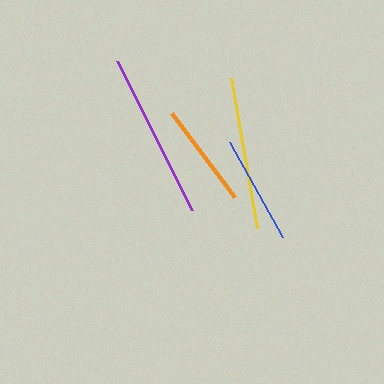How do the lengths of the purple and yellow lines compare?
The purple and yellow lines are approximately the same length.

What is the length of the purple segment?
The purple segment is approximately 167 pixels long.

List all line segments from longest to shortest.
From longest to shortest: purple, yellow, blue, orange.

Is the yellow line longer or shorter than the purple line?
The purple line is longer than the yellow line.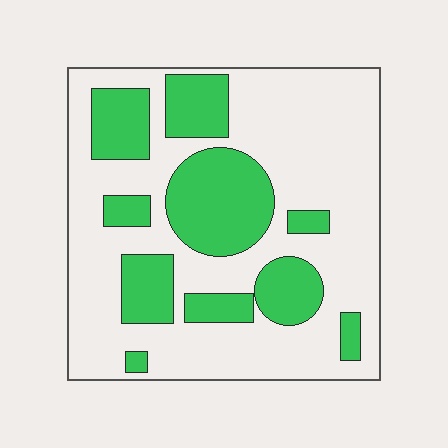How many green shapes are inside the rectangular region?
10.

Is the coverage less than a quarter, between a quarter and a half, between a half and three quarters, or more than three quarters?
Between a quarter and a half.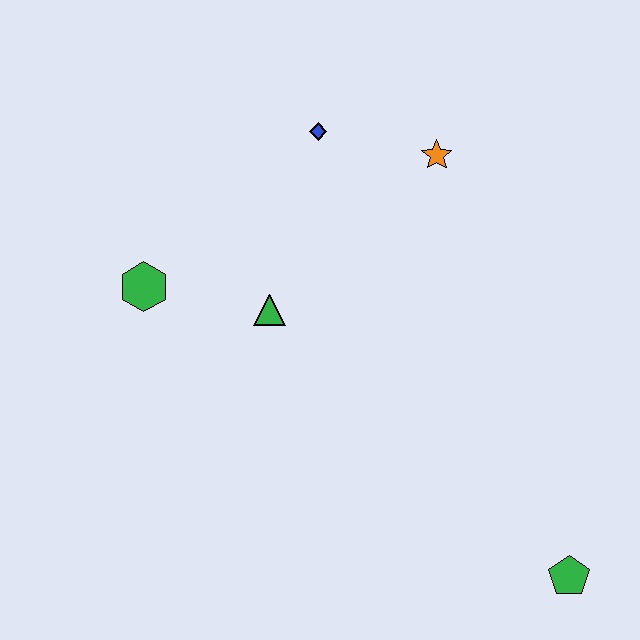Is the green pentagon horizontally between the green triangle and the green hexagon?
No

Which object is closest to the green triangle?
The green hexagon is closest to the green triangle.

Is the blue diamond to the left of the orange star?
Yes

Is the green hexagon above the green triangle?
Yes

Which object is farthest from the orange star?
The green pentagon is farthest from the orange star.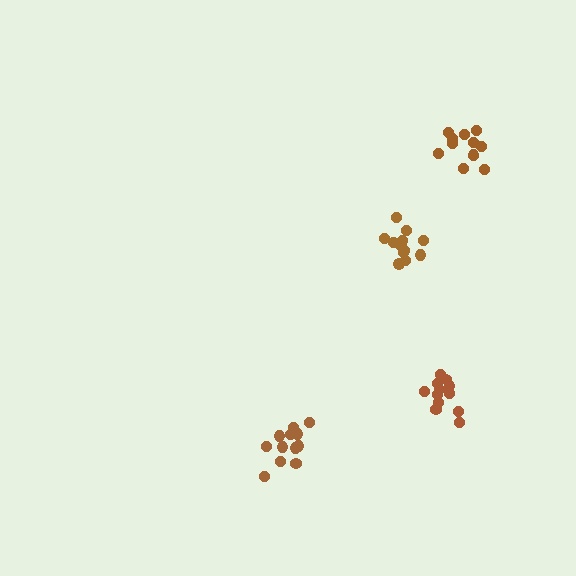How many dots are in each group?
Group 1: 12 dots, Group 2: 12 dots, Group 3: 12 dots, Group 4: 12 dots (48 total).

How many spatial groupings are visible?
There are 4 spatial groupings.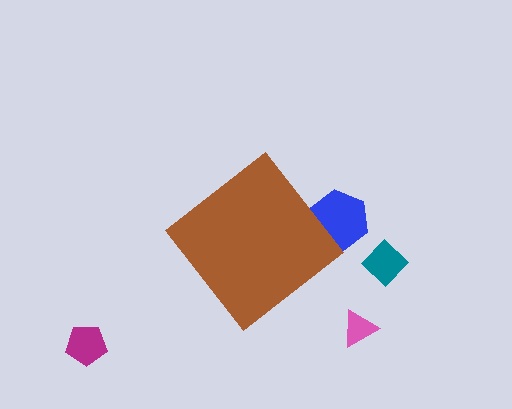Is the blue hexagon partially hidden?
Yes, the blue hexagon is partially hidden behind the brown diamond.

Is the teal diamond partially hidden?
No, the teal diamond is fully visible.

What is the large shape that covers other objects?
A brown diamond.